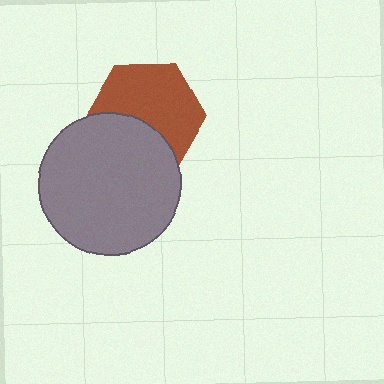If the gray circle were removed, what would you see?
You would see the complete brown hexagon.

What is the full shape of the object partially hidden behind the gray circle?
The partially hidden object is a brown hexagon.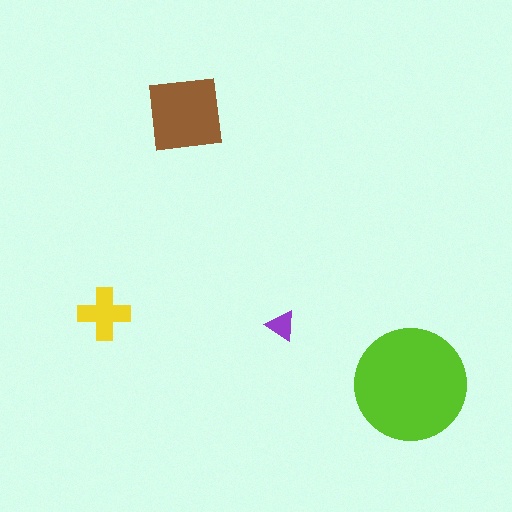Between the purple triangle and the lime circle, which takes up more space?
The lime circle.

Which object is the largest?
The lime circle.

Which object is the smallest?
The purple triangle.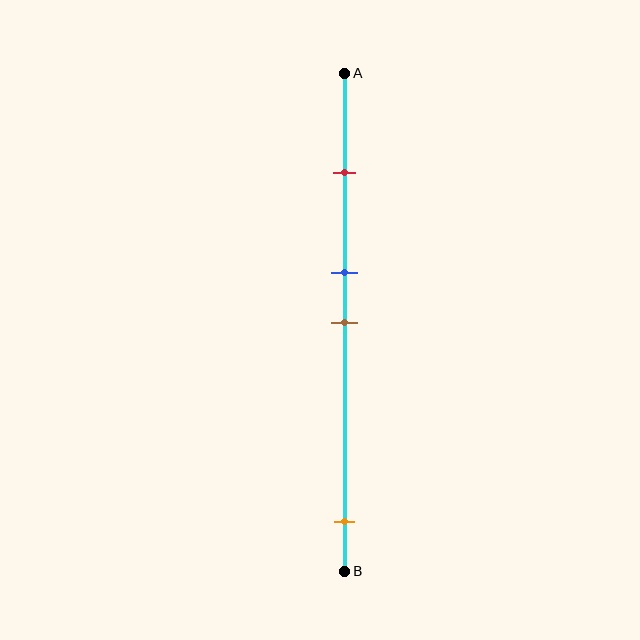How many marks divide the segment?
There are 4 marks dividing the segment.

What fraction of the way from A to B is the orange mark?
The orange mark is approximately 90% (0.9) of the way from A to B.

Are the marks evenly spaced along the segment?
No, the marks are not evenly spaced.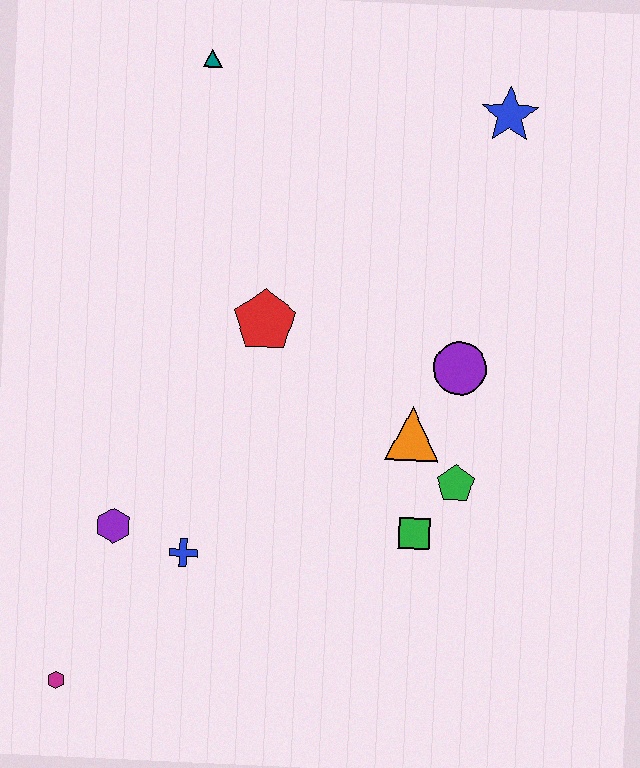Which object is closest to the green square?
The green pentagon is closest to the green square.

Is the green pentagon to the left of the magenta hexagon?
No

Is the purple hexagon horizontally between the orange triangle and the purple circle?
No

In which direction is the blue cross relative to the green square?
The blue cross is to the left of the green square.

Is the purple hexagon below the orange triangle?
Yes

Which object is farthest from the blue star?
The magenta hexagon is farthest from the blue star.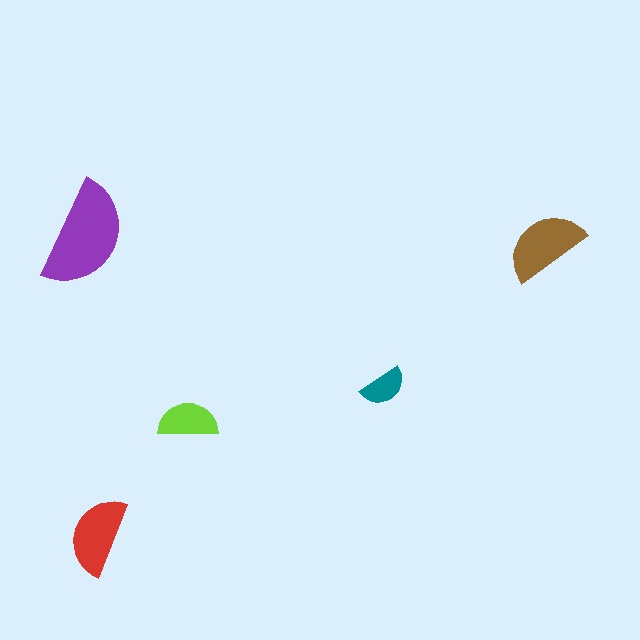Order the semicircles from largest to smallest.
the purple one, the brown one, the red one, the lime one, the teal one.